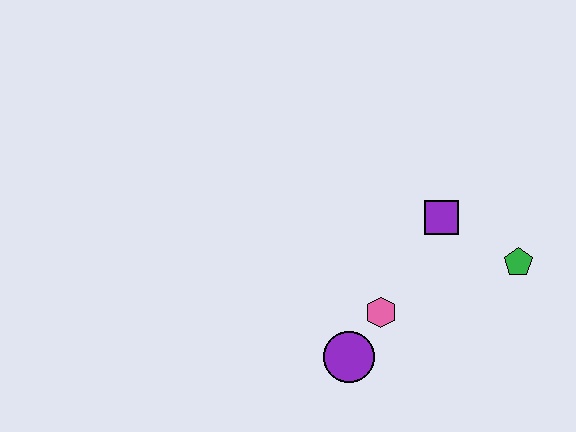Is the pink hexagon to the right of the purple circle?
Yes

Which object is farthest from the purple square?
The purple circle is farthest from the purple square.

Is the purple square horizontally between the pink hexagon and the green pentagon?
Yes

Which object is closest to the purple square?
The green pentagon is closest to the purple square.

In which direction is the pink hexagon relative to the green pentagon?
The pink hexagon is to the left of the green pentagon.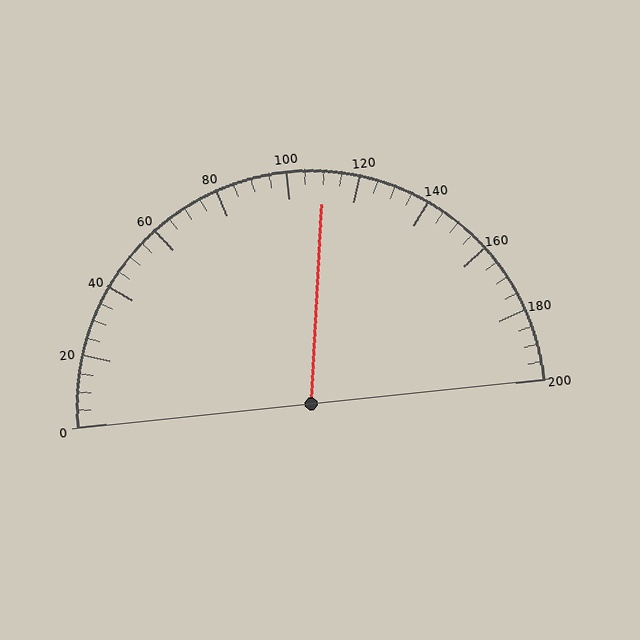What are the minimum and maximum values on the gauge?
The gauge ranges from 0 to 200.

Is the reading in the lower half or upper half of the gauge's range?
The reading is in the upper half of the range (0 to 200).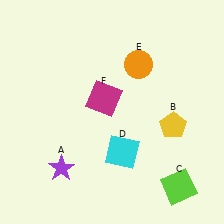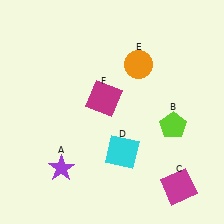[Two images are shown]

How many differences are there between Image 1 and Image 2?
There are 2 differences between the two images.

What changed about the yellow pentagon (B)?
In Image 1, B is yellow. In Image 2, it changed to lime.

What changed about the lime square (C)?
In Image 1, C is lime. In Image 2, it changed to magenta.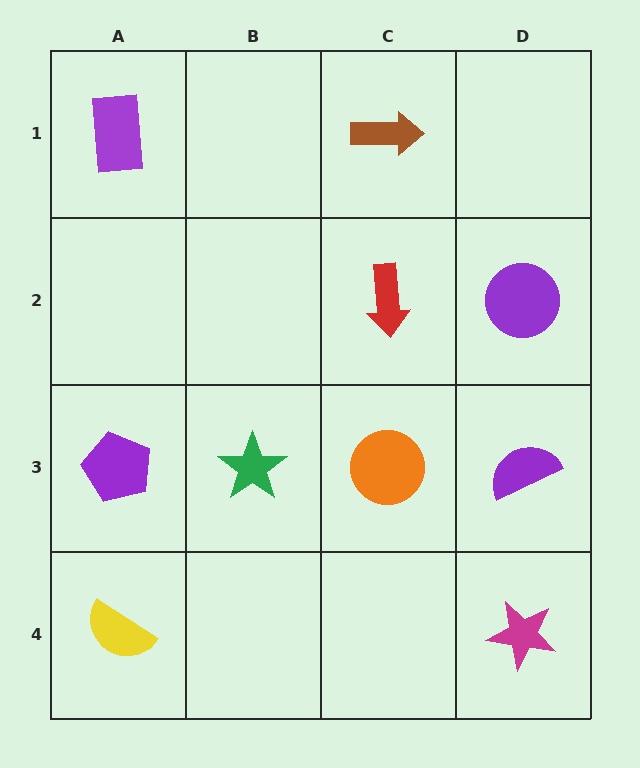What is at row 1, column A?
A purple rectangle.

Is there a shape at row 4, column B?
No, that cell is empty.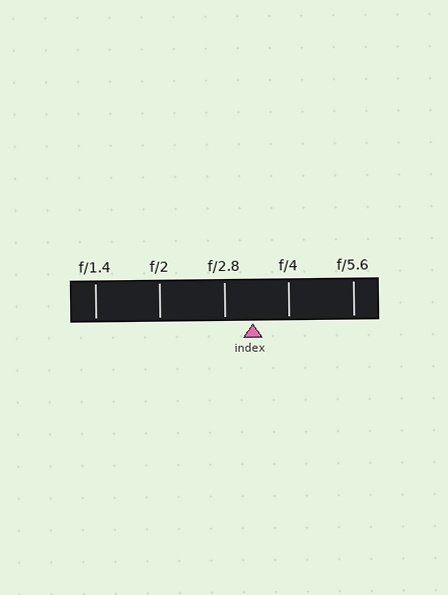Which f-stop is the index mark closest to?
The index mark is closest to f/2.8.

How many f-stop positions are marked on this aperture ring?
There are 5 f-stop positions marked.